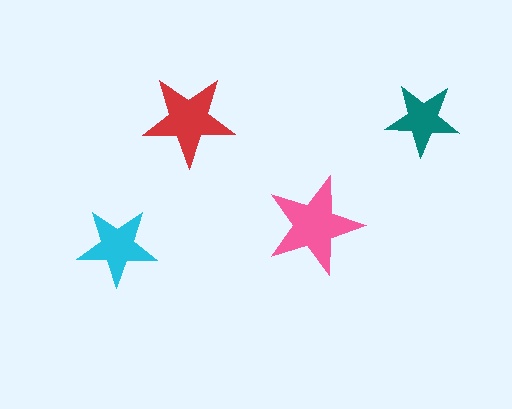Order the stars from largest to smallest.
the pink one, the red one, the cyan one, the teal one.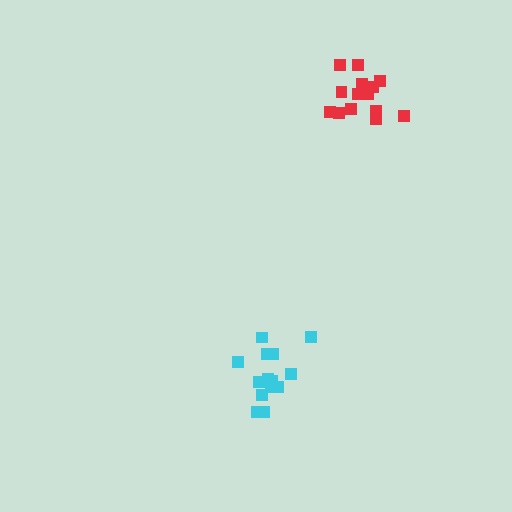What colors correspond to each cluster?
The clusters are colored: red, cyan.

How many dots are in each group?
Group 1: 14 dots, Group 2: 14 dots (28 total).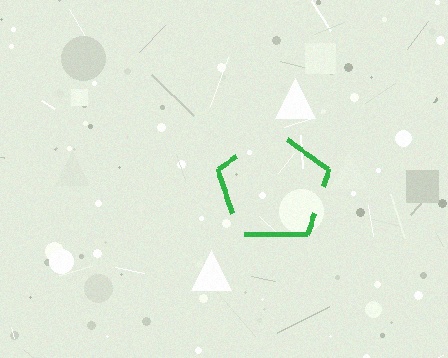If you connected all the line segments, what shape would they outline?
They would outline a pentagon.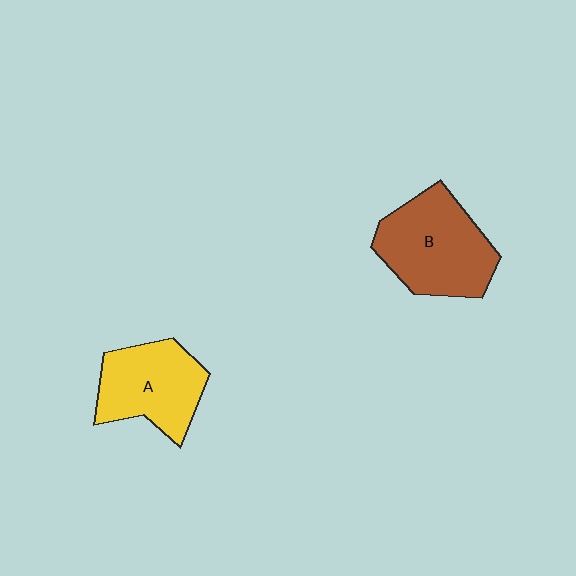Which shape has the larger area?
Shape B (brown).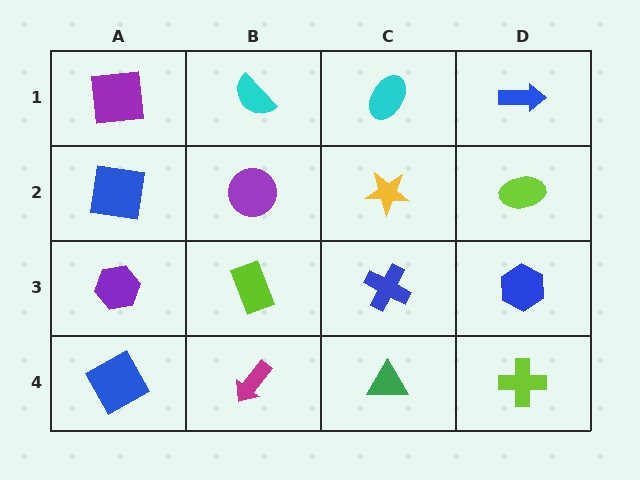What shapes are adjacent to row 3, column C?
A yellow star (row 2, column C), a green triangle (row 4, column C), a lime rectangle (row 3, column B), a blue hexagon (row 3, column D).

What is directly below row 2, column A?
A purple hexagon.